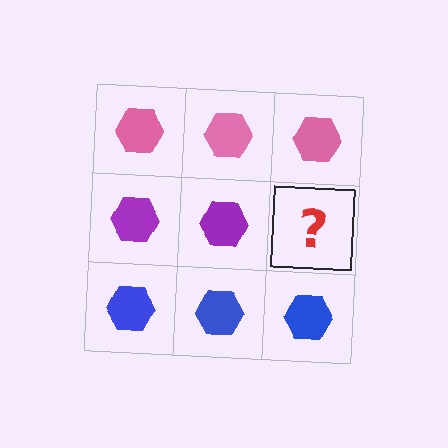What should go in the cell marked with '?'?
The missing cell should contain a purple hexagon.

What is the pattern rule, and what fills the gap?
The rule is that each row has a consistent color. The gap should be filled with a purple hexagon.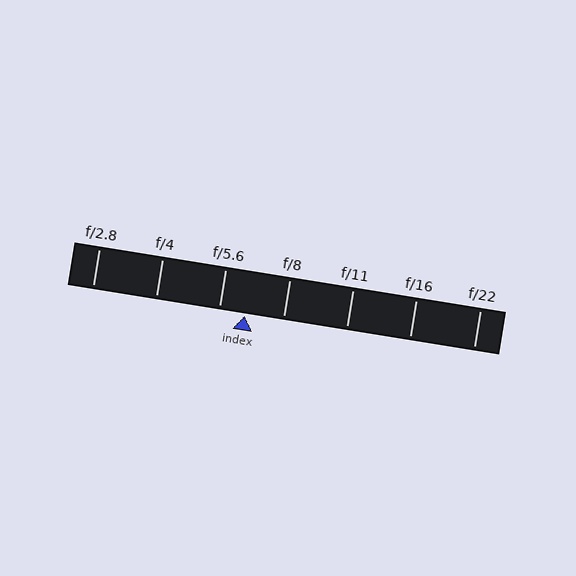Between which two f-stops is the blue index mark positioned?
The index mark is between f/5.6 and f/8.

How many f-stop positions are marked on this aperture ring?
There are 7 f-stop positions marked.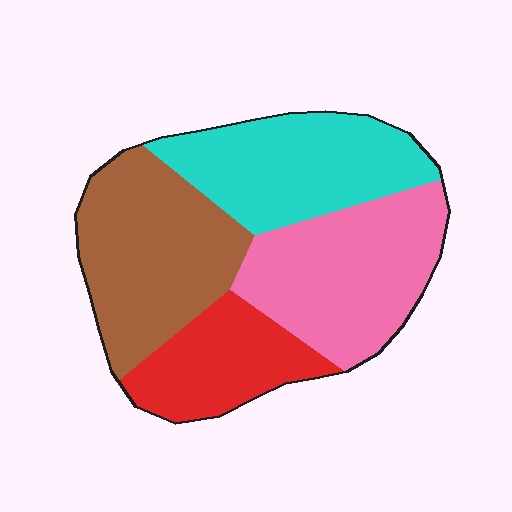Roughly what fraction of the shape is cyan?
Cyan covers 26% of the shape.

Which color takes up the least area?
Red, at roughly 15%.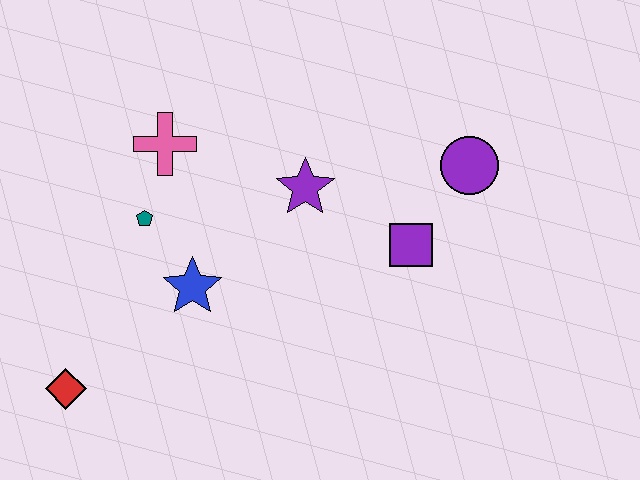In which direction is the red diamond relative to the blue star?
The red diamond is to the left of the blue star.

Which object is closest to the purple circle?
The purple square is closest to the purple circle.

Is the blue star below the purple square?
Yes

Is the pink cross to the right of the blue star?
No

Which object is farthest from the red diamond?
The purple circle is farthest from the red diamond.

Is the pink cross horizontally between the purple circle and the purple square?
No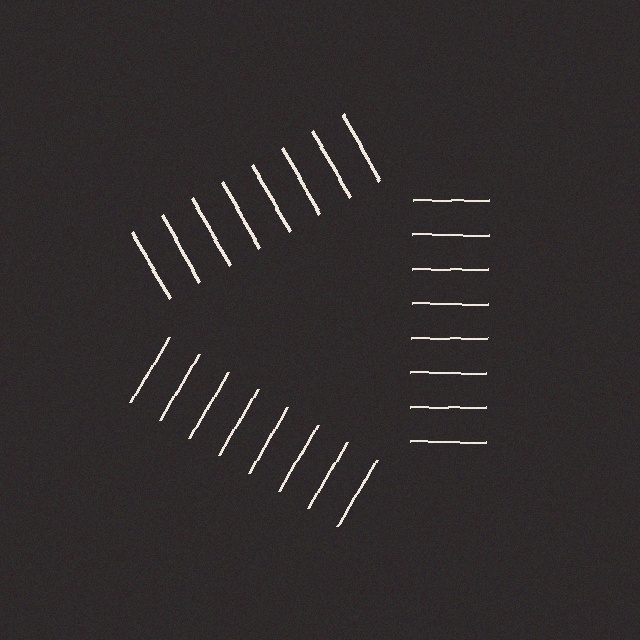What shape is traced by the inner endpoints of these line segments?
An illusory triangle — the line segments terminate on its edges but no continuous stroke is drawn.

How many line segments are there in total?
24 — 8 along each of the 3 edges.